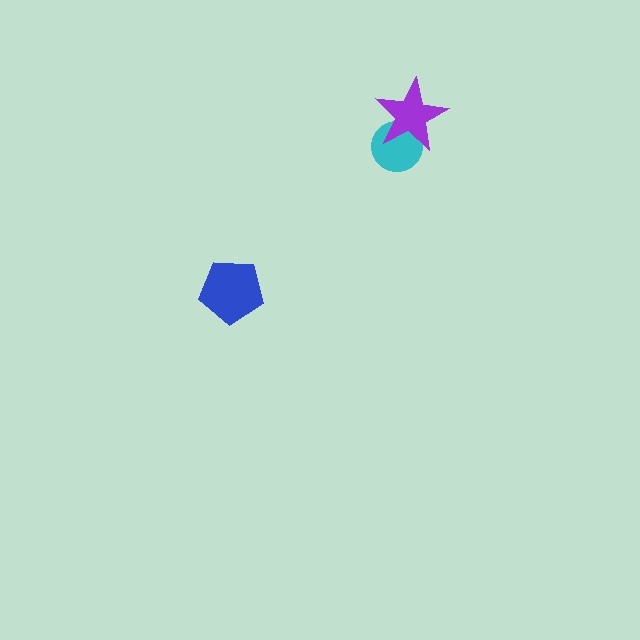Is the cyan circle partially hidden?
Yes, it is partially covered by another shape.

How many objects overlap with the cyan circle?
1 object overlaps with the cyan circle.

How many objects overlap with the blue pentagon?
0 objects overlap with the blue pentagon.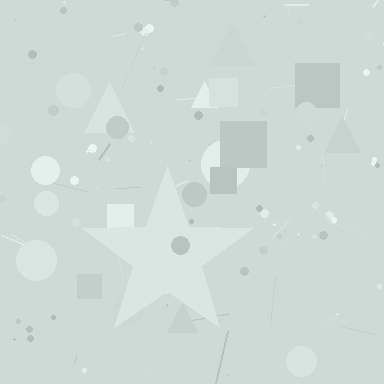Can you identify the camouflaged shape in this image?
The camouflaged shape is a star.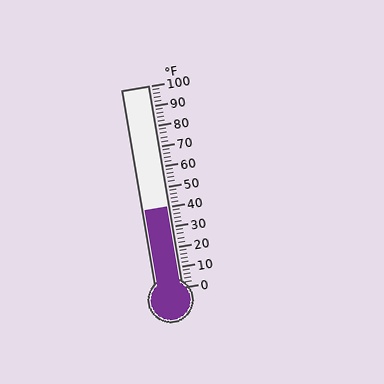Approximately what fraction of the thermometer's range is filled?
The thermometer is filled to approximately 40% of its range.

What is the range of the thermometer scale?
The thermometer scale ranges from 0°F to 100°F.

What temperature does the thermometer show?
The thermometer shows approximately 40°F.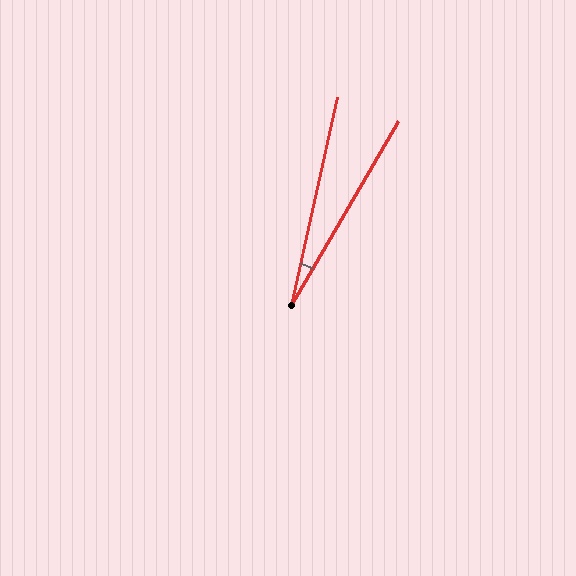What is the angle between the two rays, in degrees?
Approximately 18 degrees.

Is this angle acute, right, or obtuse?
It is acute.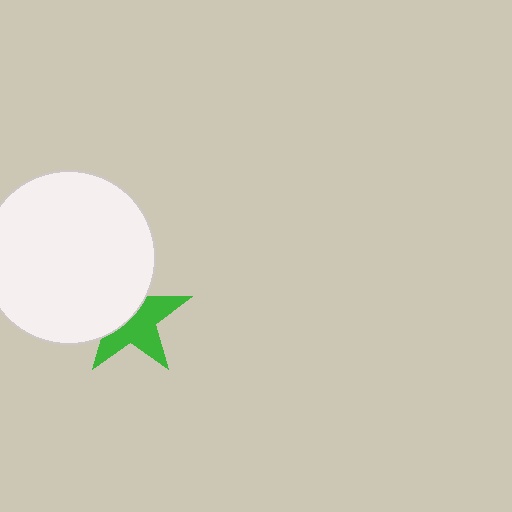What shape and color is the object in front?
The object in front is a white circle.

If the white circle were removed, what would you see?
You would see the complete green star.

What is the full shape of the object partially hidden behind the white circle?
The partially hidden object is a green star.